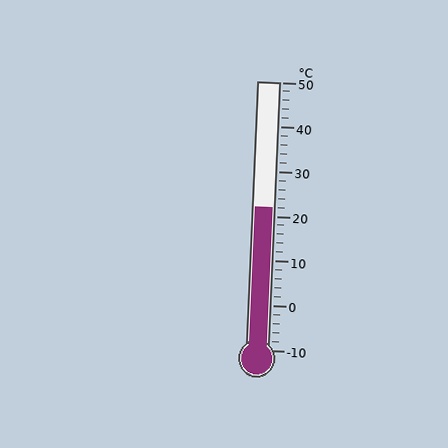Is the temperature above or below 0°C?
The temperature is above 0°C.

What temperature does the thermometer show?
The thermometer shows approximately 22°C.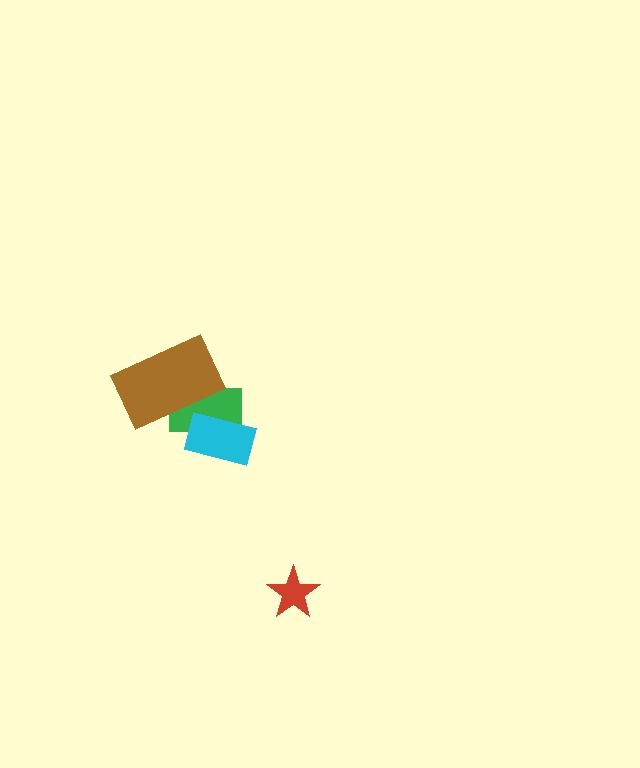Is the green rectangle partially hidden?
Yes, it is partially covered by another shape.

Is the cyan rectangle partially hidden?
No, no other shape covers it.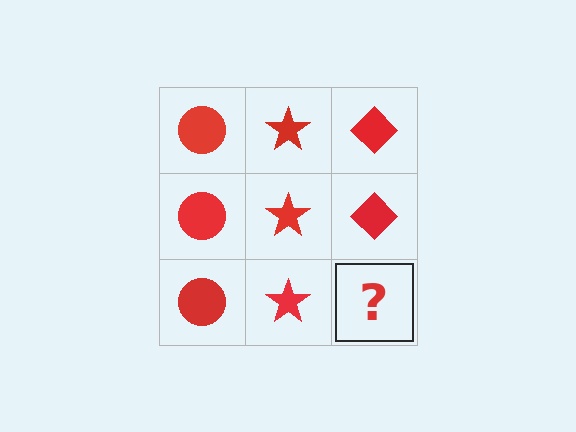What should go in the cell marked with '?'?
The missing cell should contain a red diamond.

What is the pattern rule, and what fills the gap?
The rule is that each column has a consistent shape. The gap should be filled with a red diamond.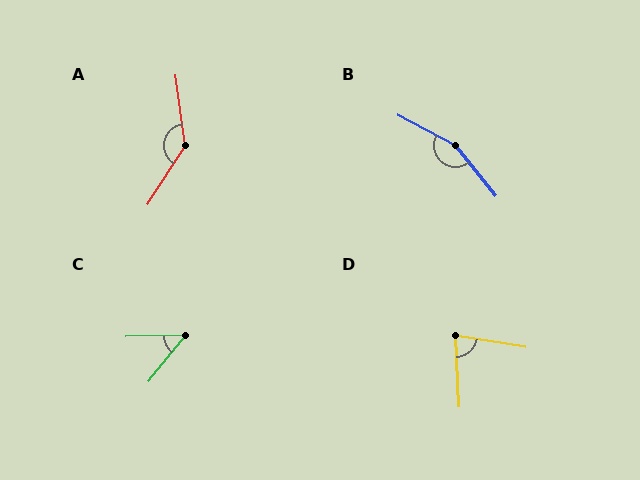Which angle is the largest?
B, at approximately 156 degrees.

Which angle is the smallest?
C, at approximately 50 degrees.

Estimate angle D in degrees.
Approximately 78 degrees.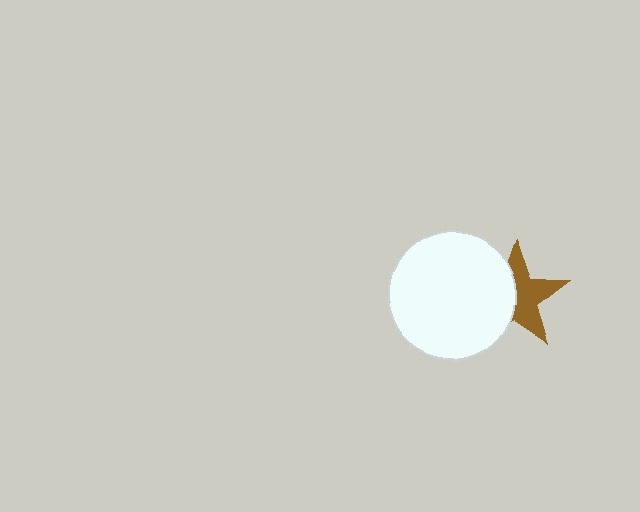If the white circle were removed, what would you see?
You would see the complete brown star.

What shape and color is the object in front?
The object in front is a white circle.